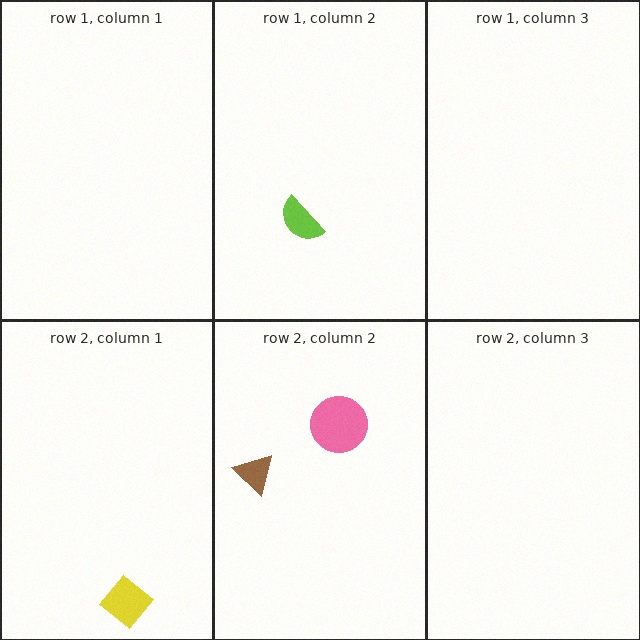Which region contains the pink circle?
The row 2, column 2 region.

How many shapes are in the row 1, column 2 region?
1.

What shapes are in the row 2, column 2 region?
The pink circle, the brown triangle.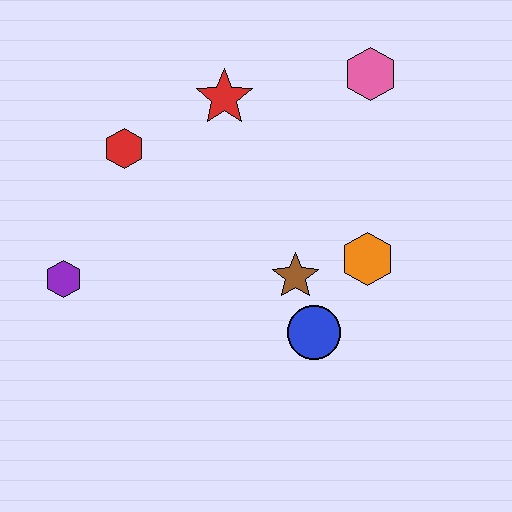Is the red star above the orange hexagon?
Yes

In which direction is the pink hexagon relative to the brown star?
The pink hexagon is above the brown star.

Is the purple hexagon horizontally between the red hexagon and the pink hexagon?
No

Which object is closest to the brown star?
The blue circle is closest to the brown star.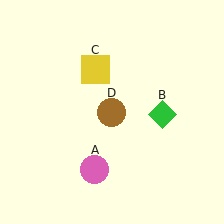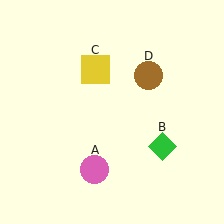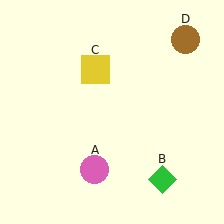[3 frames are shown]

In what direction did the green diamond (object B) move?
The green diamond (object B) moved down.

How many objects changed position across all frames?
2 objects changed position: green diamond (object B), brown circle (object D).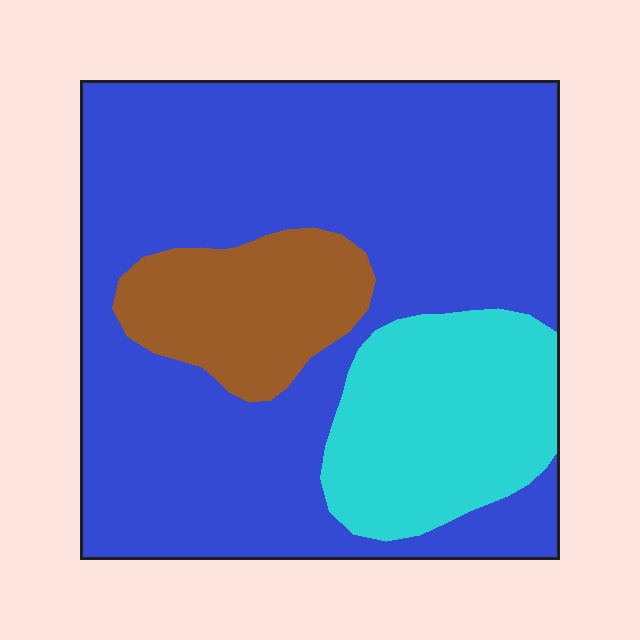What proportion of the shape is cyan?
Cyan takes up about one fifth (1/5) of the shape.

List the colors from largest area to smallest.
From largest to smallest: blue, cyan, brown.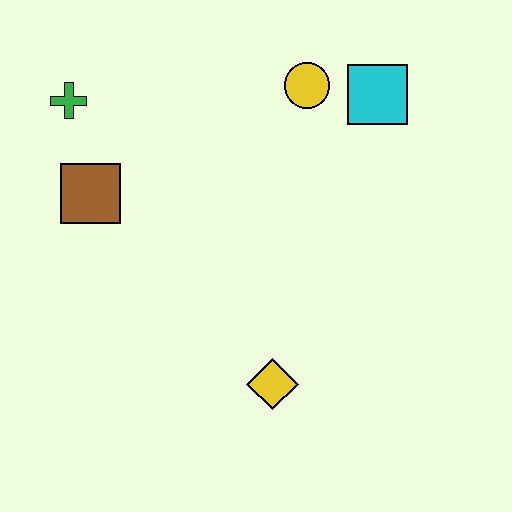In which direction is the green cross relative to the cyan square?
The green cross is to the left of the cyan square.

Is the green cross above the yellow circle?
No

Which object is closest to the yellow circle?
The cyan square is closest to the yellow circle.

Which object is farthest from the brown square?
The cyan square is farthest from the brown square.